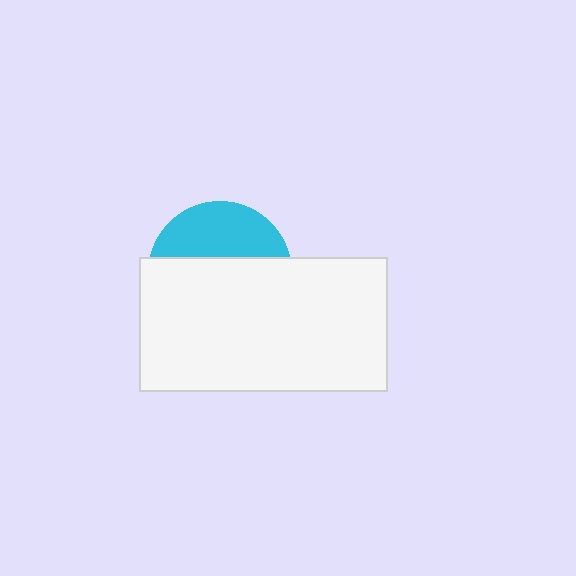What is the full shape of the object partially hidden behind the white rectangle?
The partially hidden object is a cyan circle.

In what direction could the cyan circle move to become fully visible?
The cyan circle could move up. That would shift it out from behind the white rectangle entirely.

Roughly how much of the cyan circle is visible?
A small part of it is visible (roughly 36%).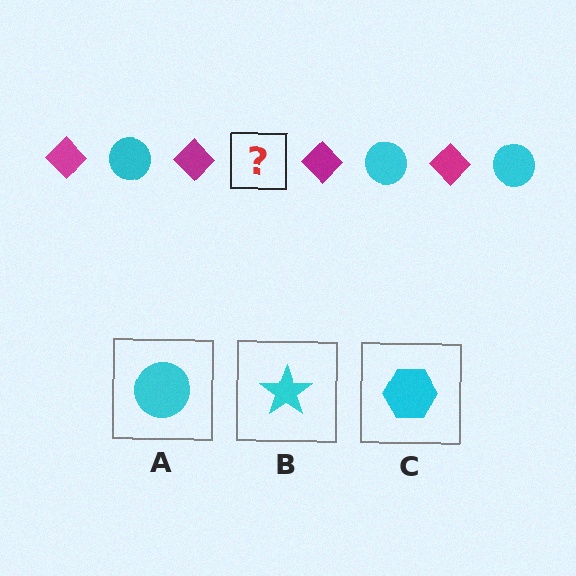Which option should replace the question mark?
Option A.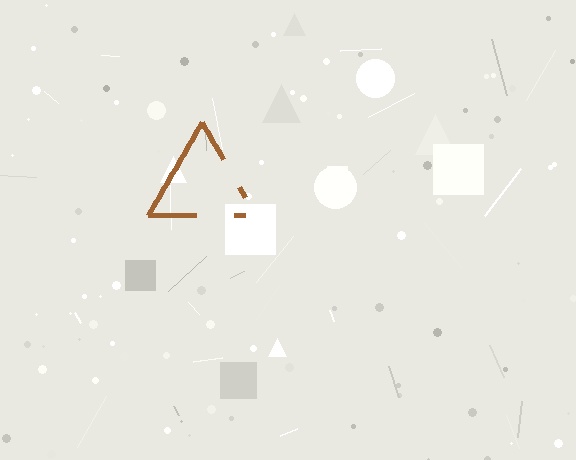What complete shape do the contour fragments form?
The contour fragments form a triangle.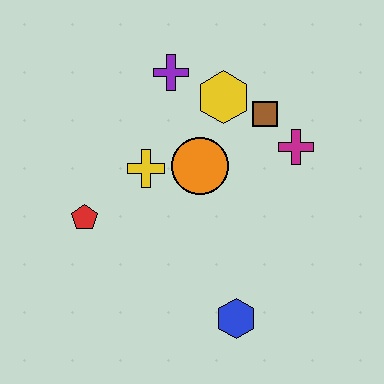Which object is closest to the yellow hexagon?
The brown square is closest to the yellow hexagon.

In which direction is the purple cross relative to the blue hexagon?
The purple cross is above the blue hexagon.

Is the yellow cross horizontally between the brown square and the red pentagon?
Yes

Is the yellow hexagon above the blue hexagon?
Yes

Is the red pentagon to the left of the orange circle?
Yes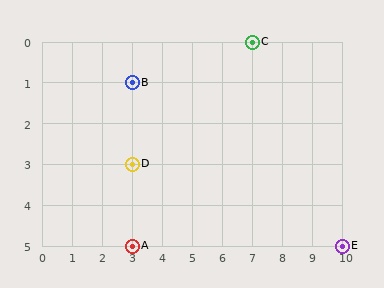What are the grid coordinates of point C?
Point C is at grid coordinates (7, 0).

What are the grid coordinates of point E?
Point E is at grid coordinates (10, 5).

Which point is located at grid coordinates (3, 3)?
Point D is at (3, 3).